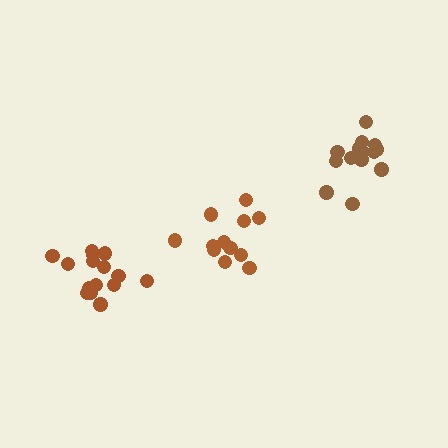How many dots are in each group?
Group 1: 12 dots, Group 2: 15 dots, Group 3: 15 dots (42 total).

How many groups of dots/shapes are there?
There are 3 groups.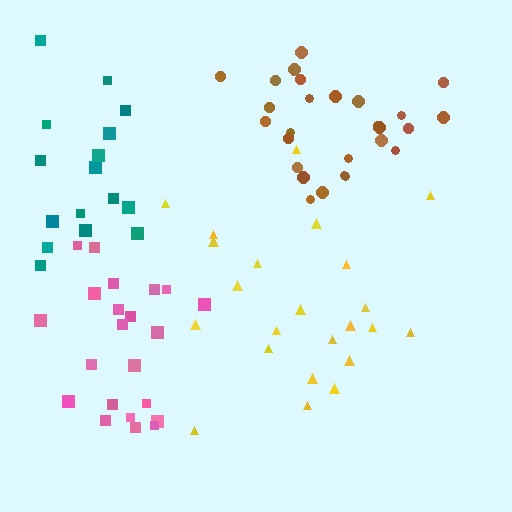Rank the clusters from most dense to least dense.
brown, yellow, pink, teal.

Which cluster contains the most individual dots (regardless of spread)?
Brown (27).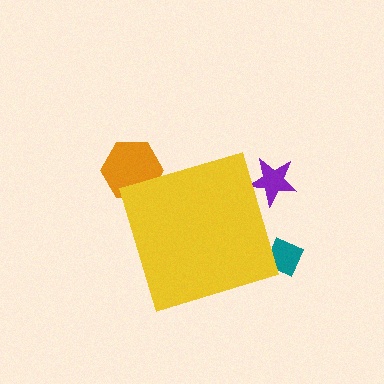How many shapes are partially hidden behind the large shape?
3 shapes are partially hidden.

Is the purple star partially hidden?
Yes, the purple star is partially hidden behind the yellow diamond.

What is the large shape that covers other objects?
A yellow diamond.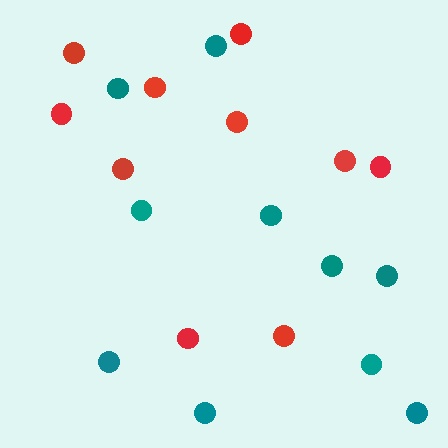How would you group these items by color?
There are 2 groups: one group of red circles (10) and one group of teal circles (10).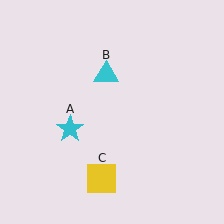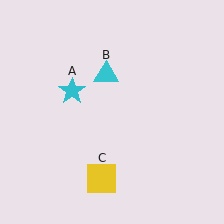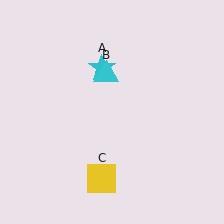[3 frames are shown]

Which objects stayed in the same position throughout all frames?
Cyan triangle (object B) and yellow square (object C) remained stationary.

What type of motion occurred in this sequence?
The cyan star (object A) rotated clockwise around the center of the scene.